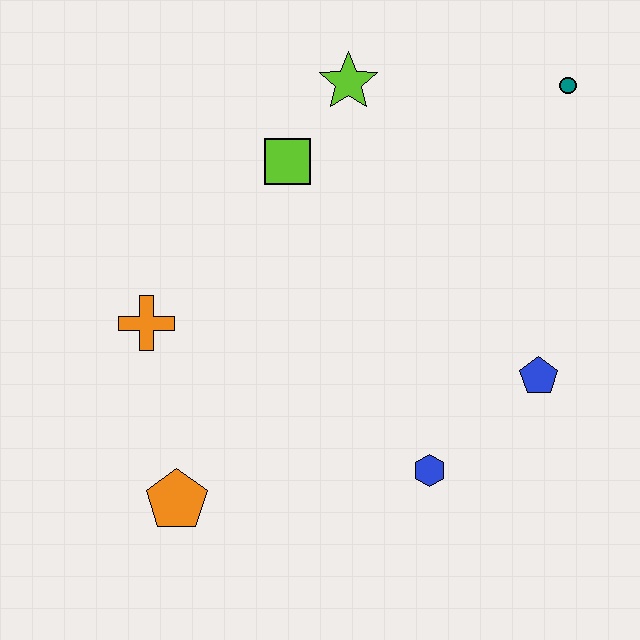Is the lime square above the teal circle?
No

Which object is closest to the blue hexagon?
The blue pentagon is closest to the blue hexagon.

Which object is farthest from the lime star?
The orange pentagon is farthest from the lime star.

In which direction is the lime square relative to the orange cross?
The lime square is above the orange cross.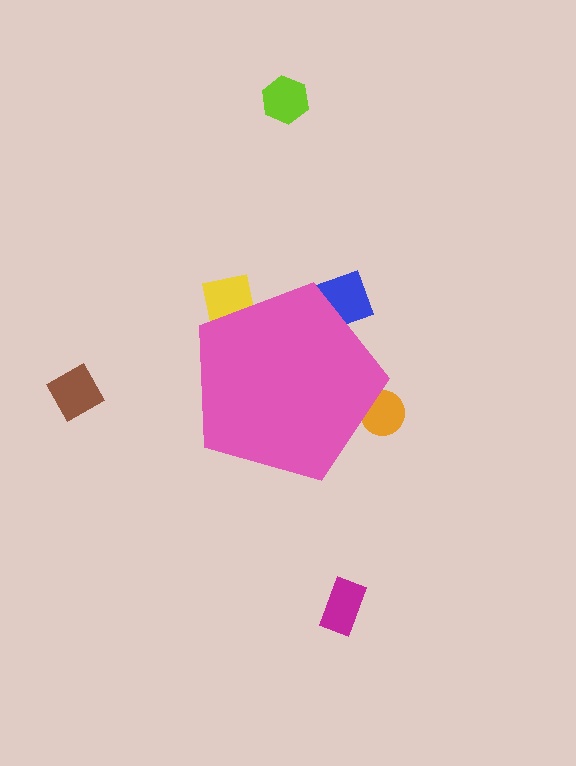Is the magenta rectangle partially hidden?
No, the magenta rectangle is fully visible.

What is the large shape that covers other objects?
A pink pentagon.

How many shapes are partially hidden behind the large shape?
3 shapes are partially hidden.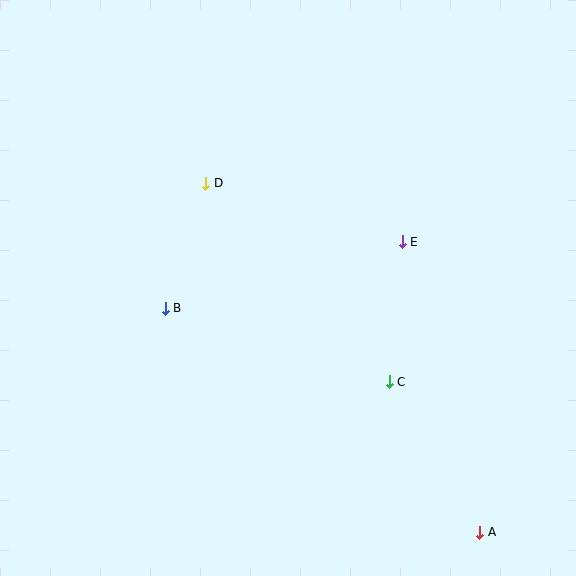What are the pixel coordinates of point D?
Point D is at (206, 183).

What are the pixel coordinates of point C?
Point C is at (389, 382).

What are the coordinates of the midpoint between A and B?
The midpoint between A and B is at (322, 420).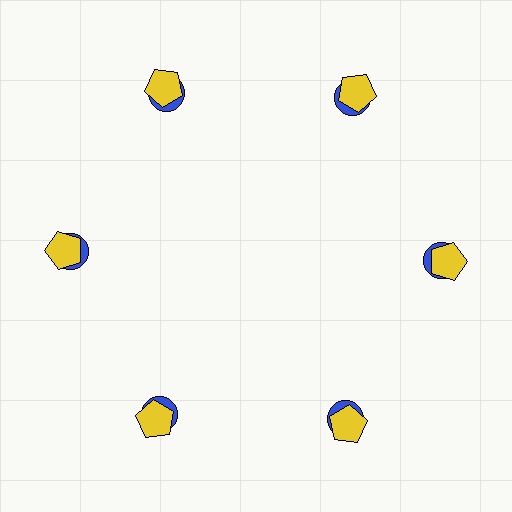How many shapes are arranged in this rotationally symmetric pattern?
There are 12 shapes, arranged in 6 groups of 2.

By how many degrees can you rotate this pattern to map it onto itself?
The pattern maps onto itself every 60 degrees of rotation.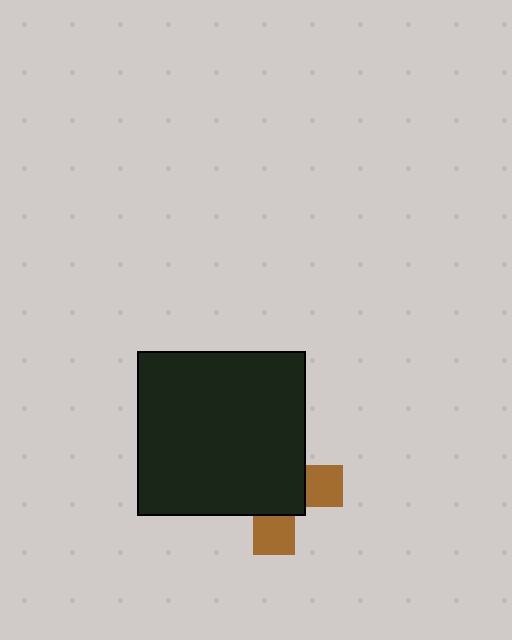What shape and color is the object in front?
The object in front is a black rectangle.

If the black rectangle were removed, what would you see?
You would see the complete brown cross.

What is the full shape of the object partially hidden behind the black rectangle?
The partially hidden object is a brown cross.